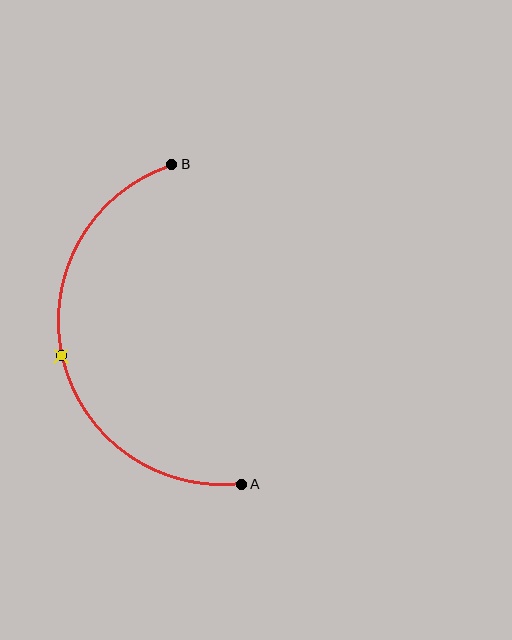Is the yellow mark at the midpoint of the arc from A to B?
Yes. The yellow mark lies on the arc at equal arc-length from both A and B — it is the arc midpoint.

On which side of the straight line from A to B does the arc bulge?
The arc bulges to the left of the straight line connecting A and B.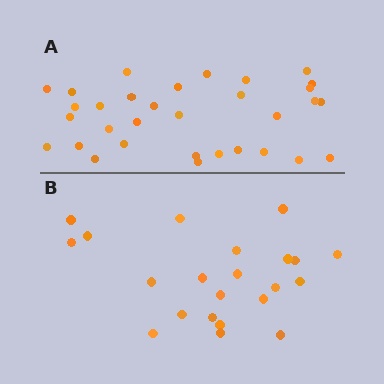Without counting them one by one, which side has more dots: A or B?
Region A (the top region) has more dots.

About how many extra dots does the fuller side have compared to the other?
Region A has roughly 10 or so more dots than region B.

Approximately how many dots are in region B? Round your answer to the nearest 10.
About 20 dots. (The exact count is 22, which rounds to 20.)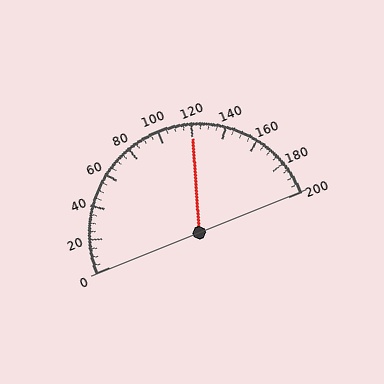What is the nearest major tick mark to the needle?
The nearest major tick mark is 120.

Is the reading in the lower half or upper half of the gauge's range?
The reading is in the upper half of the range (0 to 200).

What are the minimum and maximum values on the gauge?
The gauge ranges from 0 to 200.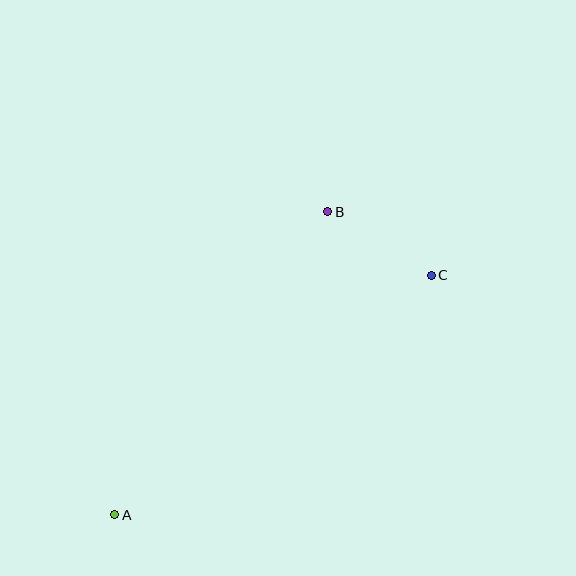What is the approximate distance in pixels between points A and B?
The distance between A and B is approximately 371 pixels.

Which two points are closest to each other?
Points B and C are closest to each other.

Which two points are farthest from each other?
Points A and C are farthest from each other.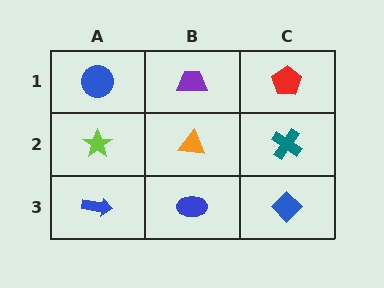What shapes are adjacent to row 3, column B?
An orange triangle (row 2, column B), a blue arrow (row 3, column A), a blue diamond (row 3, column C).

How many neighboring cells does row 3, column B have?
3.